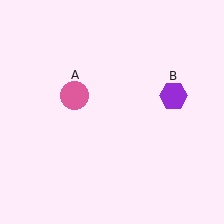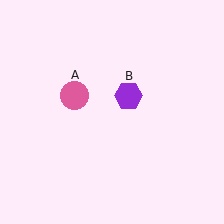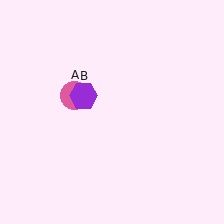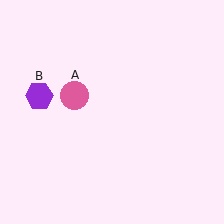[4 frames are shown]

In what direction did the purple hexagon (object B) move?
The purple hexagon (object B) moved left.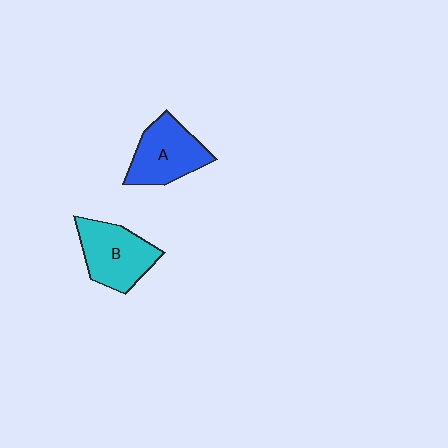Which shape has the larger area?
Shape B (cyan).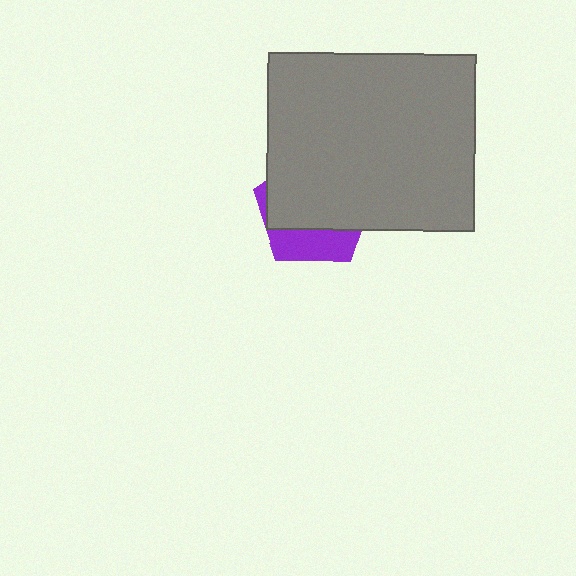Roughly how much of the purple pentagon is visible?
A small part of it is visible (roughly 32%).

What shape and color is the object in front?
The object in front is a gray rectangle.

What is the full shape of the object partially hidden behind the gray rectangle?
The partially hidden object is a purple pentagon.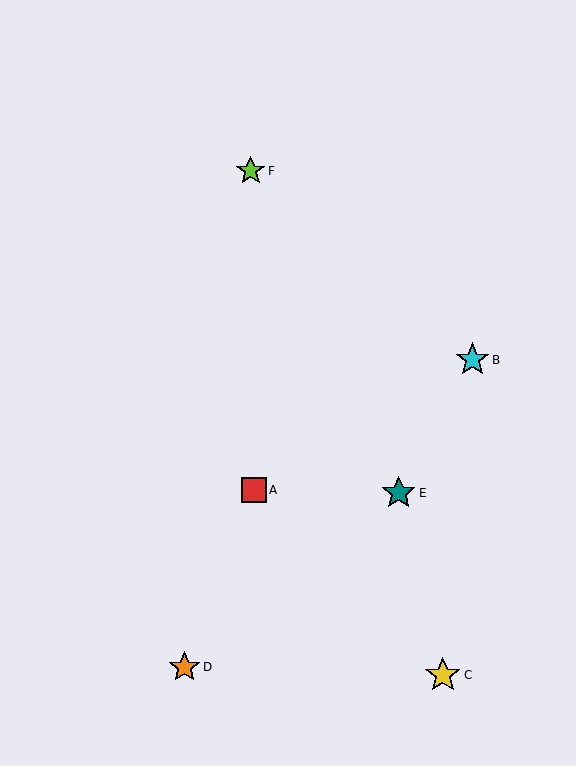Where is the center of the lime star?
The center of the lime star is at (251, 171).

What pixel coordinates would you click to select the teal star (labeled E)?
Click at (399, 493) to select the teal star E.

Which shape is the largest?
The yellow star (labeled C) is the largest.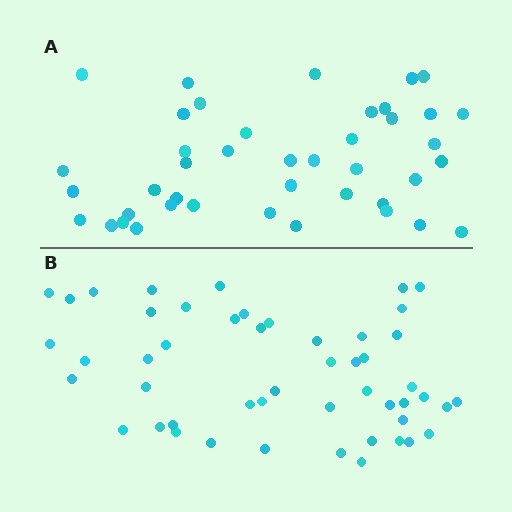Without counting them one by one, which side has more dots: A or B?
Region B (the bottom region) has more dots.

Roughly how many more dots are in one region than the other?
Region B has roughly 8 or so more dots than region A.